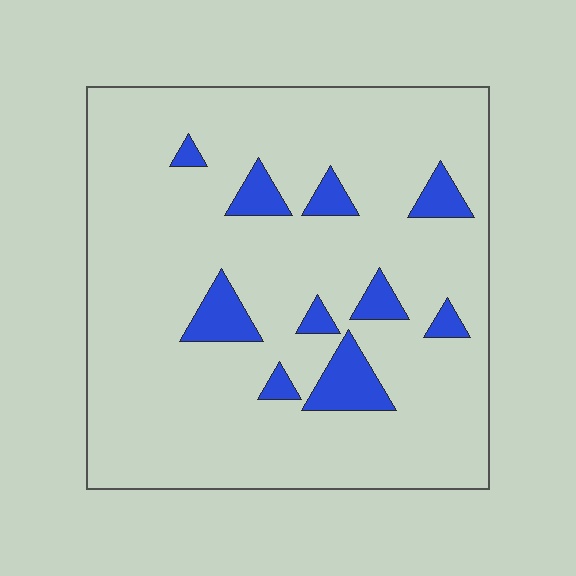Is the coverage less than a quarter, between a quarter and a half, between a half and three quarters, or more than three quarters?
Less than a quarter.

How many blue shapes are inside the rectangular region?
10.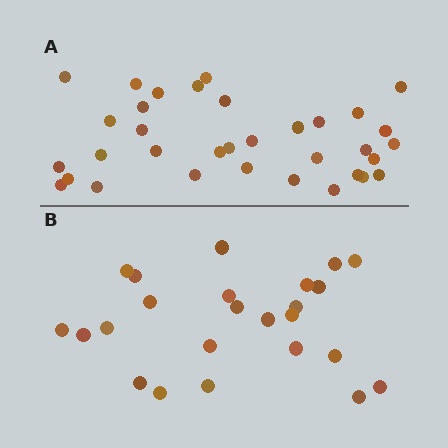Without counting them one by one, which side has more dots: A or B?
Region A (the top region) has more dots.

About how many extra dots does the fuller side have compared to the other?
Region A has roughly 10 or so more dots than region B.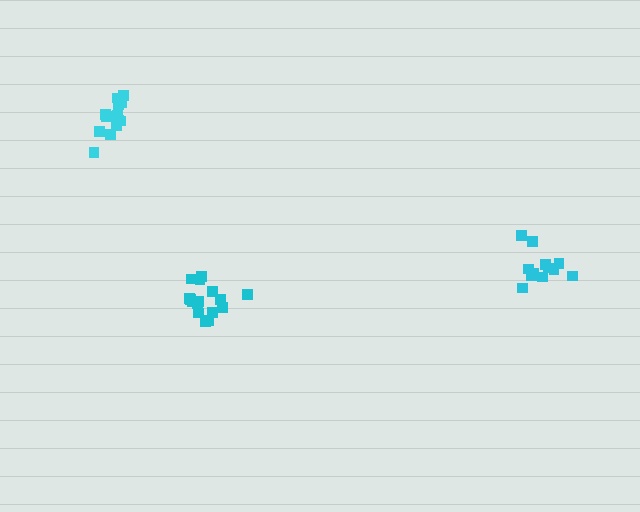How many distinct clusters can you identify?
There are 3 distinct clusters.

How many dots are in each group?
Group 1: 17 dots, Group 2: 13 dots, Group 3: 12 dots (42 total).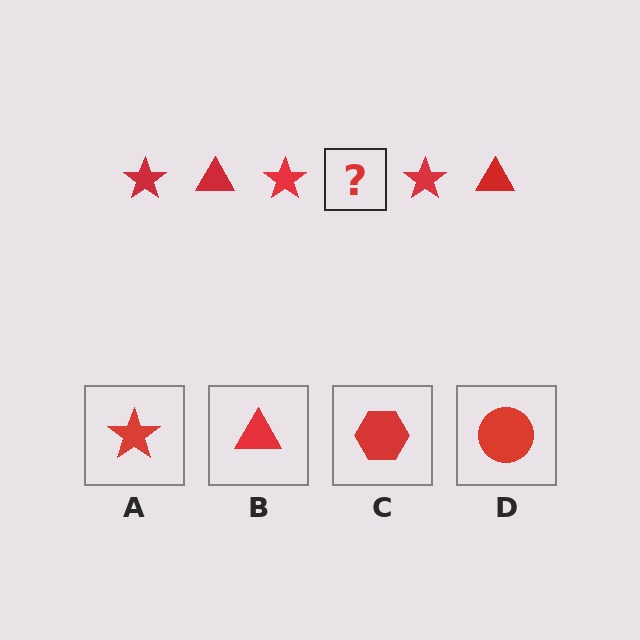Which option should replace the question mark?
Option B.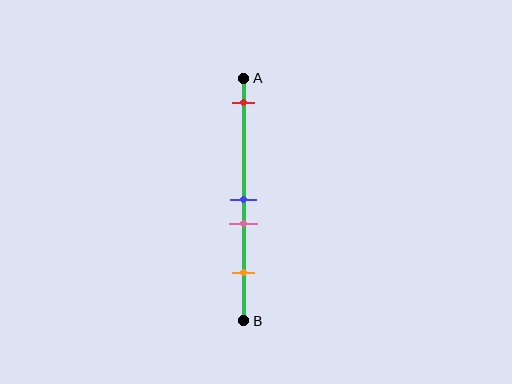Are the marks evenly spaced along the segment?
No, the marks are not evenly spaced.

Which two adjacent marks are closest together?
The blue and pink marks are the closest adjacent pair.